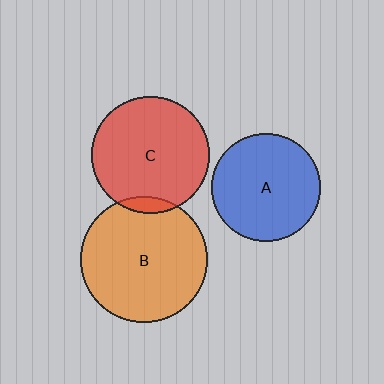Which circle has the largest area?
Circle B (orange).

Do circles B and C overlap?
Yes.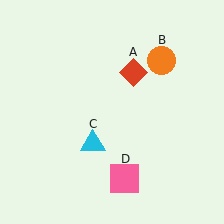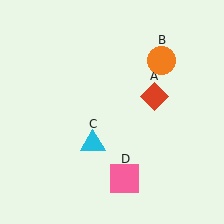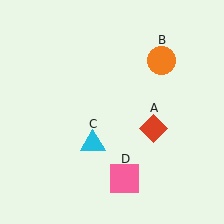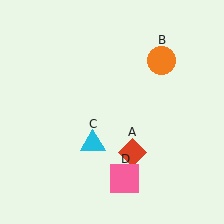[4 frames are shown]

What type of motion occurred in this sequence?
The red diamond (object A) rotated clockwise around the center of the scene.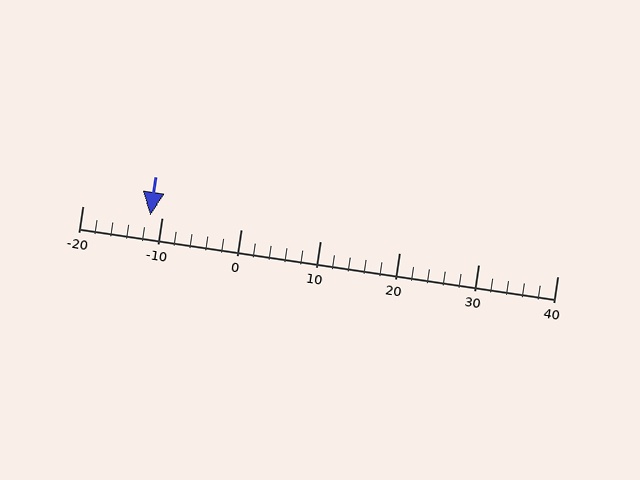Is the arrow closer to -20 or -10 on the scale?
The arrow is closer to -10.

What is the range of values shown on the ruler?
The ruler shows values from -20 to 40.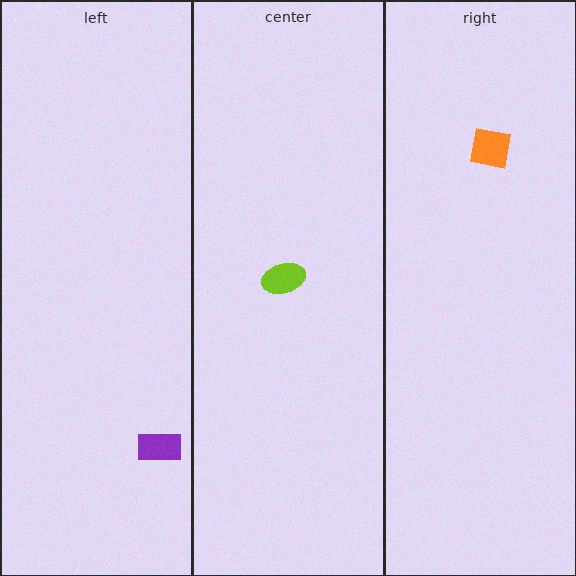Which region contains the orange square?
The right region.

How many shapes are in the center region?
1.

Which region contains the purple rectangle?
The left region.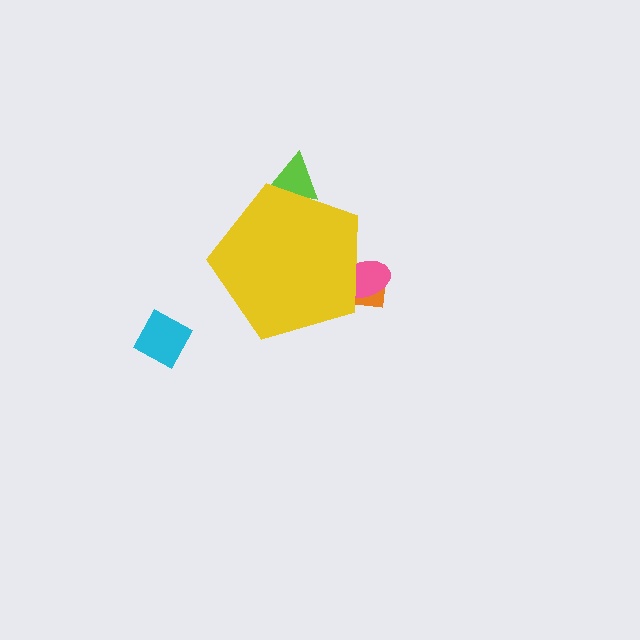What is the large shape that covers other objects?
A yellow pentagon.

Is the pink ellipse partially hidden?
Yes, the pink ellipse is partially hidden behind the yellow pentagon.